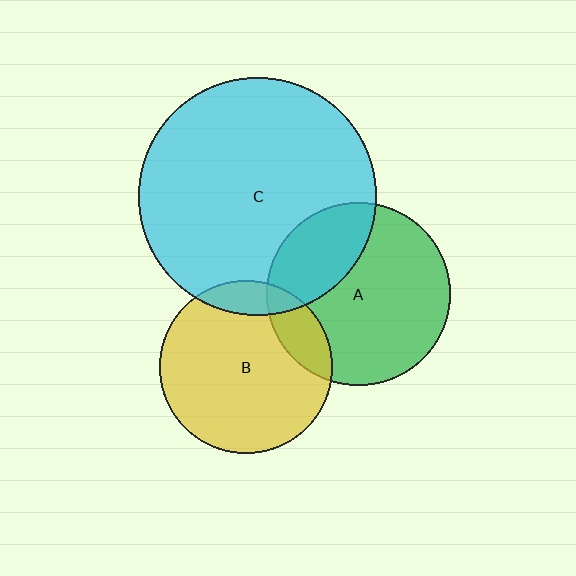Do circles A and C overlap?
Yes.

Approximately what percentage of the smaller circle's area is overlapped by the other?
Approximately 30%.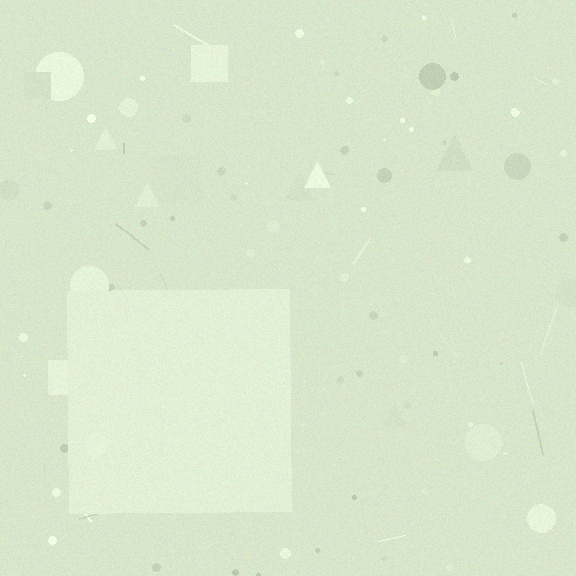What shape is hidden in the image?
A square is hidden in the image.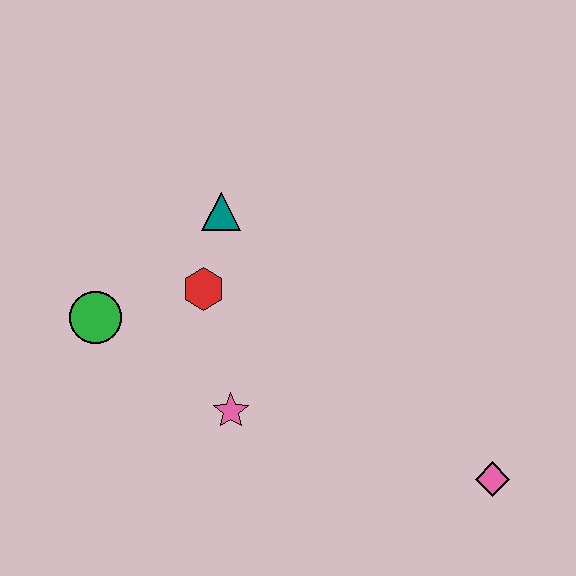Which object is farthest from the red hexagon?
The pink diamond is farthest from the red hexagon.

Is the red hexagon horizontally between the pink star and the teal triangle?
No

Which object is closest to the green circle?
The red hexagon is closest to the green circle.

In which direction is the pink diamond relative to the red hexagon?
The pink diamond is to the right of the red hexagon.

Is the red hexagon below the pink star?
No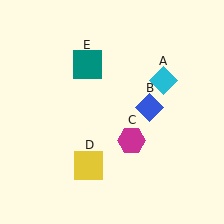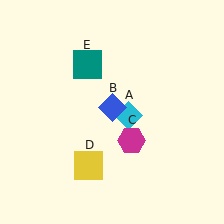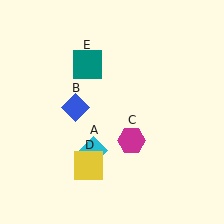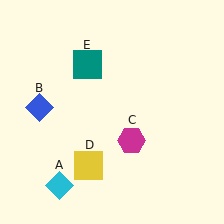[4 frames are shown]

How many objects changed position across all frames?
2 objects changed position: cyan diamond (object A), blue diamond (object B).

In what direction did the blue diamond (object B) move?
The blue diamond (object B) moved left.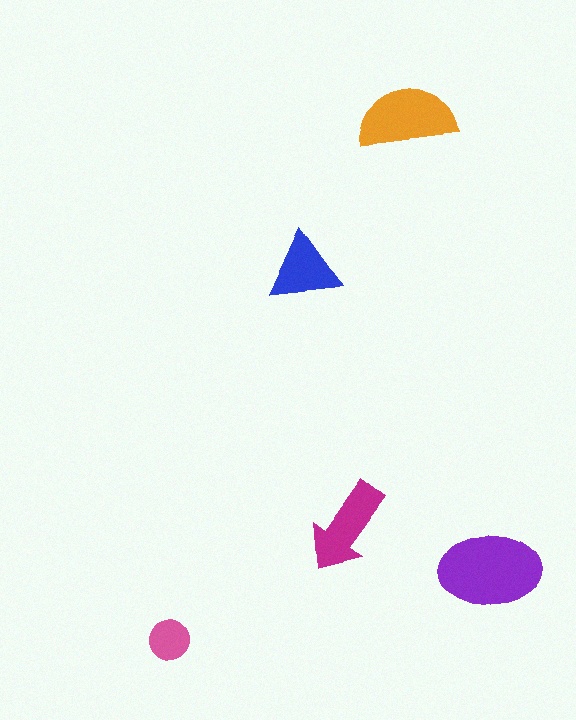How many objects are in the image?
There are 5 objects in the image.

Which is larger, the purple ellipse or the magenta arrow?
The purple ellipse.